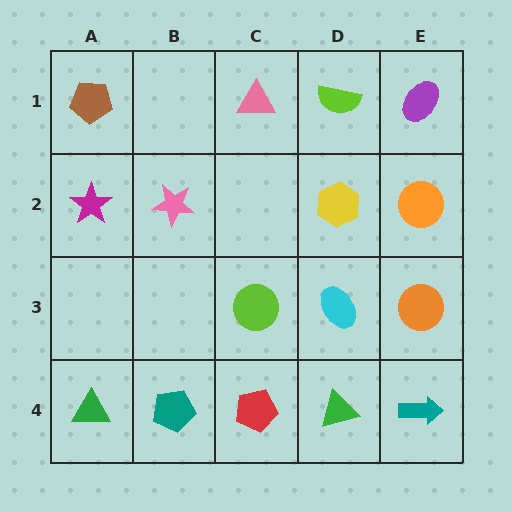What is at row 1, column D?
A lime semicircle.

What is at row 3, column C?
A lime circle.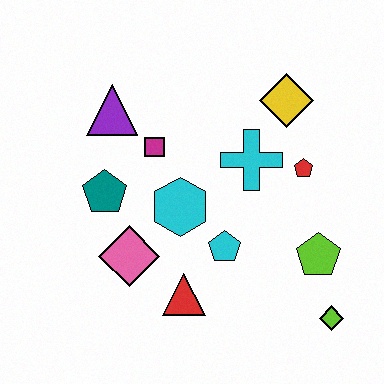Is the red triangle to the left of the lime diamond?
Yes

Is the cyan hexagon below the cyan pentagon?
No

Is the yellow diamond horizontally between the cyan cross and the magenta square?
No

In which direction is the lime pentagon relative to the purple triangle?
The lime pentagon is to the right of the purple triangle.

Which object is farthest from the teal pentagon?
The lime diamond is farthest from the teal pentagon.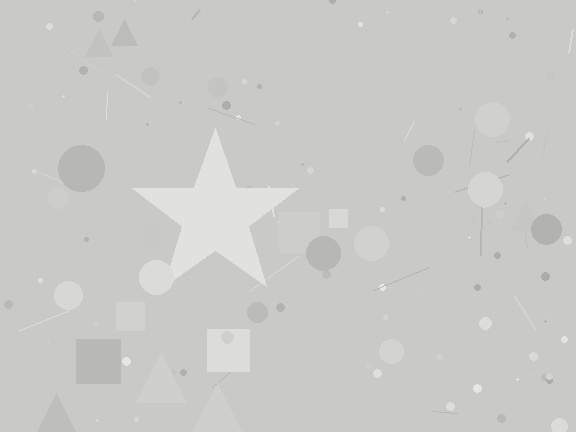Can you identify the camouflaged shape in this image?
The camouflaged shape is a star.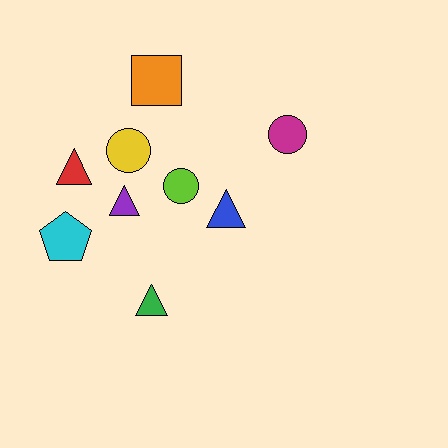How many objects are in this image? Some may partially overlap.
There are 9 objects.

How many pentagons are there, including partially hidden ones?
There is 1 pentagon.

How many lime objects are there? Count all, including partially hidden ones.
There is 1 lime object.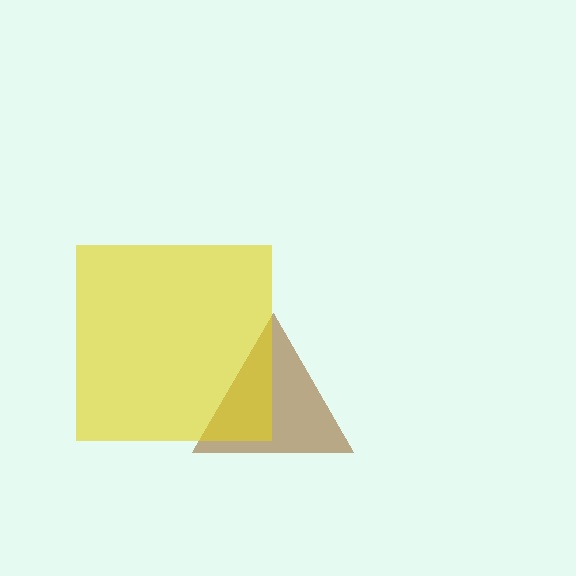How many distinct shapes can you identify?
There are 2 distinct shapes: a brown triangle, a yellow square.